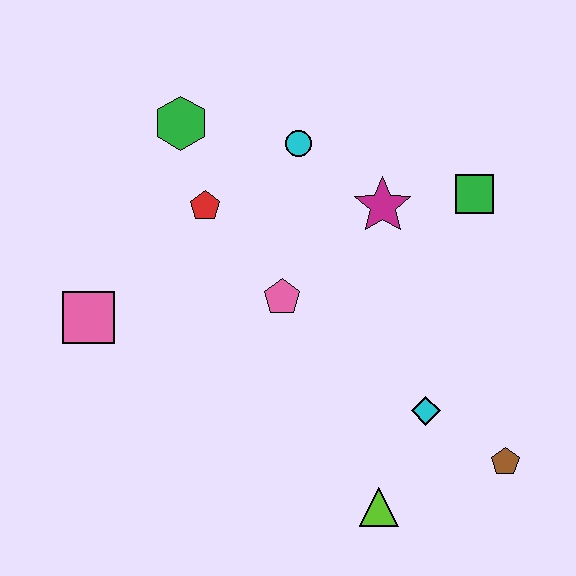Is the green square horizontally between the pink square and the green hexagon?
No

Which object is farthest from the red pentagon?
The brown pentagon is farthest from the red pentagon.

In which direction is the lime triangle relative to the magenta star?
The lime triangle is below the magenta star.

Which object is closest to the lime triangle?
The cyan diamond is closest to the lime triangle.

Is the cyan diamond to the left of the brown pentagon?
Yes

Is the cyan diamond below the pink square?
Yes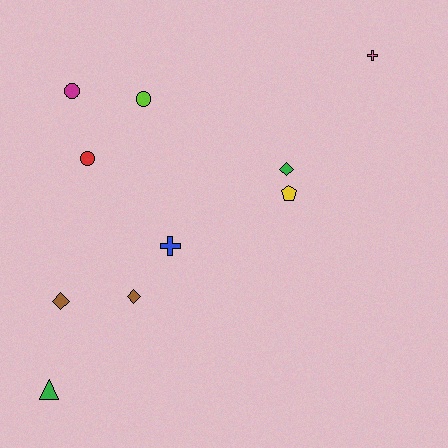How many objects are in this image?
There are 10 objects.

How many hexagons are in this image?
There are no hexagons.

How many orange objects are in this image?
There are no orange objects.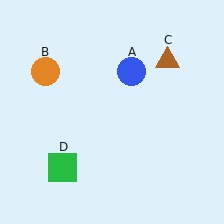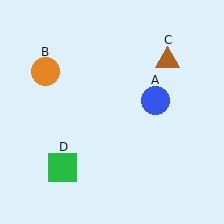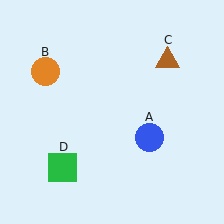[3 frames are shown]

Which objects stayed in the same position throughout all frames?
Orange circle (object B) and brown triangle (object C) and green square (object D) remained stationary.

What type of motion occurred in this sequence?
The blue circle (object A) rotated clockwise around the center of the scene.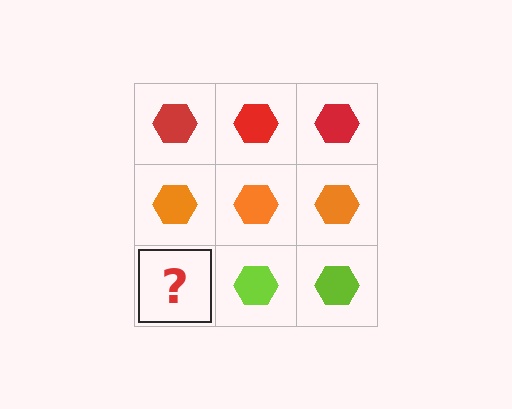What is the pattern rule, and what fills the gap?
The rule is that each row has a consistent color. The gap should be filled with a lime hexagon.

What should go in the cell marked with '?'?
The missing cell should contain a lime hexagon.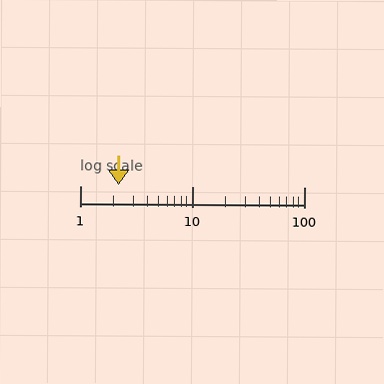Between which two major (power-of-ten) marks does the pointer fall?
The pointer is between 1 and 10.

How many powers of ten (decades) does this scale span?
The scale spans 2 decades, from 1 to 100.